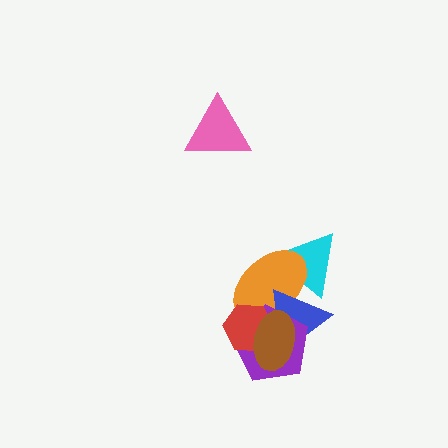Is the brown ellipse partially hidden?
No, no other shape covers it.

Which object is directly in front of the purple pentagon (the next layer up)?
The red hexagon is directly in front of the purple pentagon.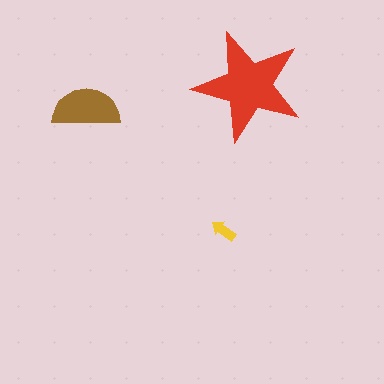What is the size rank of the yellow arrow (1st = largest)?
3rd.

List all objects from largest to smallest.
The red star, the brown semicircle, the yellow arrow.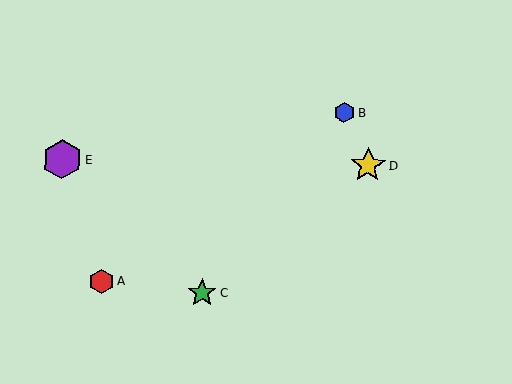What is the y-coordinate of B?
Object B is at y≈113.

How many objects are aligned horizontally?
2 objects (D, E) are aligned horizontally.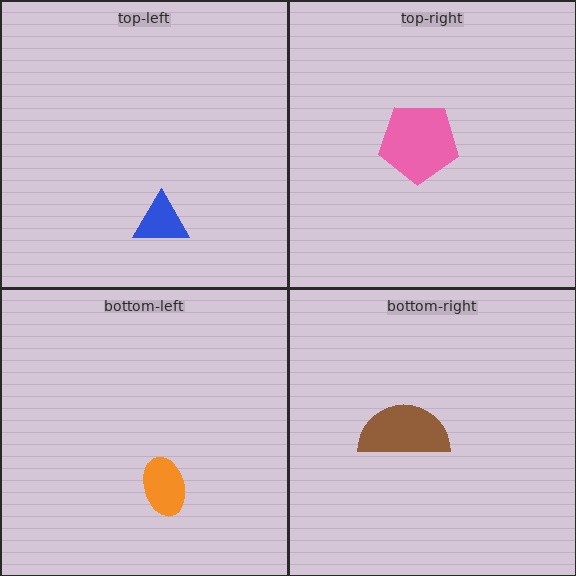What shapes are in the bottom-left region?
The orange ellipse.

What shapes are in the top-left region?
The blue triangle.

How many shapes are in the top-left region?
1.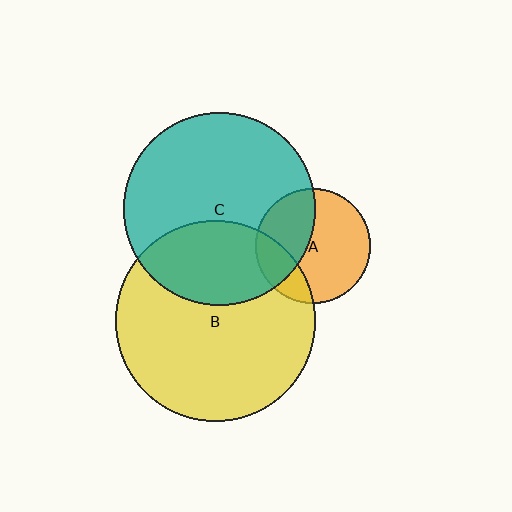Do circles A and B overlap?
Yes.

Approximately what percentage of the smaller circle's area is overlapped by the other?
Approximately 20%.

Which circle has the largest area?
Circle B (yellow).